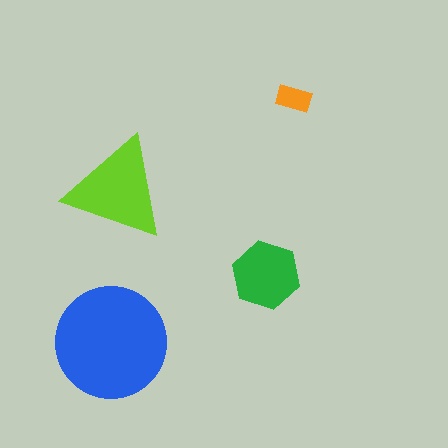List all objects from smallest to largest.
The orange rectangle, the green hexagon, the lime triangle, the blue circle.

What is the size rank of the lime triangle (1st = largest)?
2nd.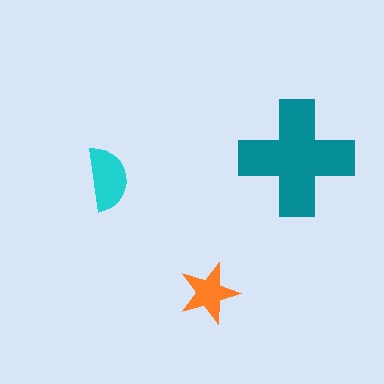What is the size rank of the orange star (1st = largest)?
3rd.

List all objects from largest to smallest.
The teal cross, the cyan semicircle, the orange star.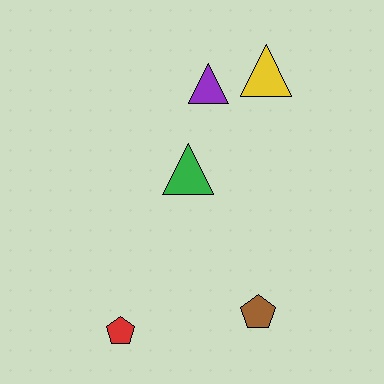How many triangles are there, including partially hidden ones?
There are 3 triangles.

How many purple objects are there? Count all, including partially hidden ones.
There is 1 purple object.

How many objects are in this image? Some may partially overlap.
There are 5 objects.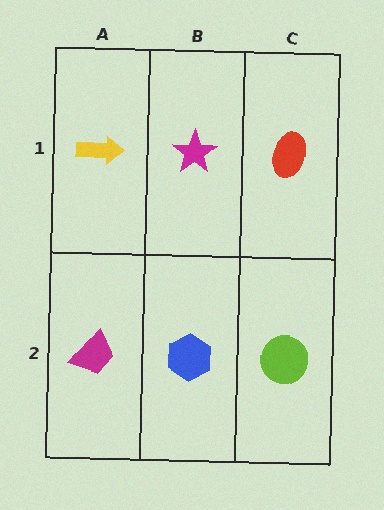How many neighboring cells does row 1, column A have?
2.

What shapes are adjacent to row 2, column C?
A red ellipse (row 1, column C), a blue hexagon (row 2, column B).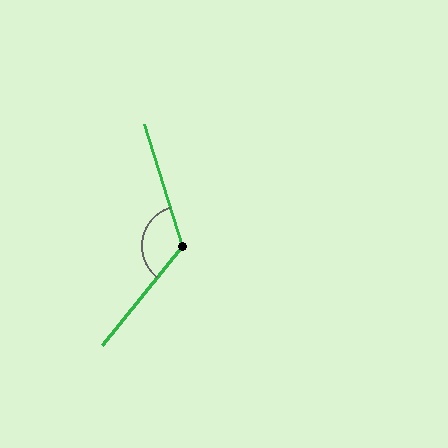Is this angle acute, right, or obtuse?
It is obtuse.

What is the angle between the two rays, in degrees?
Approximately 124 degrees.